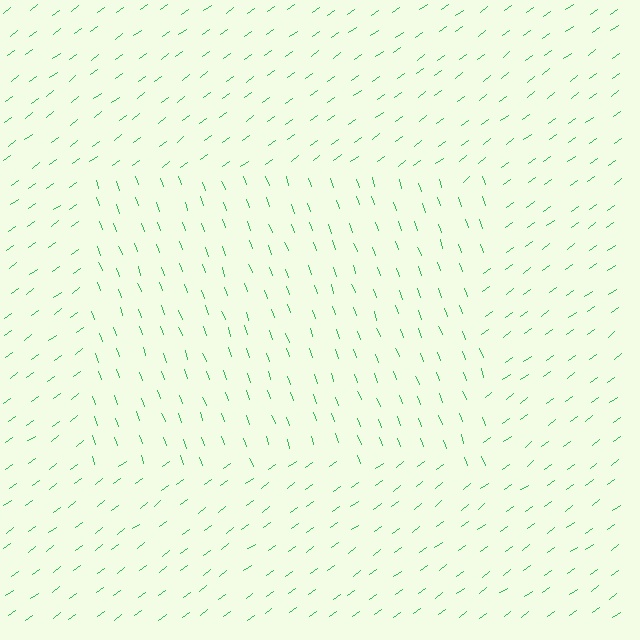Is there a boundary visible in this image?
Yes, there is a texture boundary formed by a change in line orientation.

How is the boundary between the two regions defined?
The boundary is defined purely by a change in line orientation (approximately 74 degrees difference). All lines are the same color and thickness.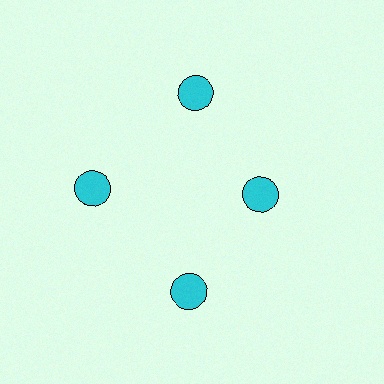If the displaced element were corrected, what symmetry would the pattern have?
It would have 4-fold rotational symmetry — the pattern would map onto itself every 90 degrees.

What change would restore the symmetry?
The symmetry would be restored by moving it outward, back onto the ring so that all 4 circles sit at equal angles and equal distance from the center.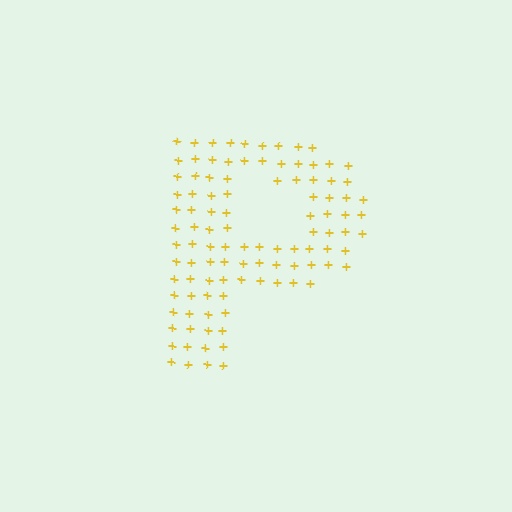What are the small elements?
The small elements are plus signs.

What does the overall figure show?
The overall figure shows the letter P.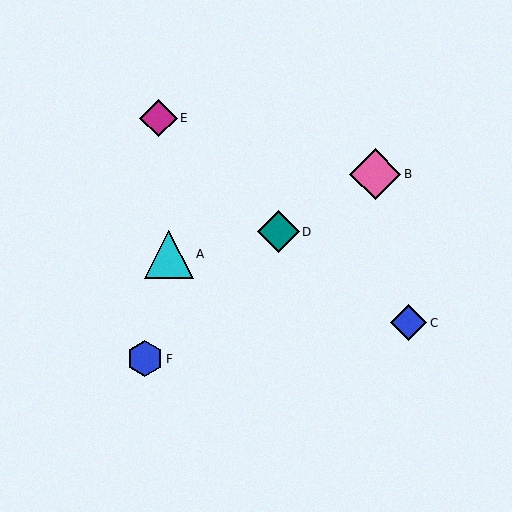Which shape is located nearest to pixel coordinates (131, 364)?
The blue hexagon (labeled F) at (145, 359) is nearest to that location.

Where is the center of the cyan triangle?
The center of the cyan triangle is at (169, 254).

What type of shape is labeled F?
Shape F is a blue hexagon.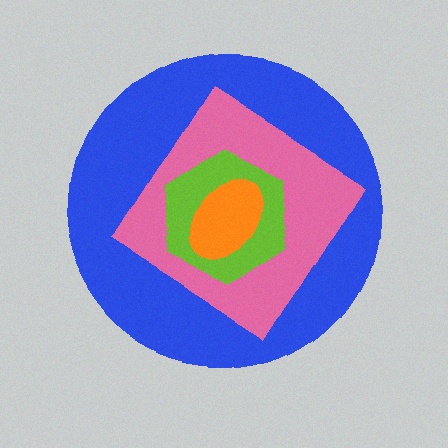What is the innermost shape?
The orange ellipse.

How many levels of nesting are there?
4.